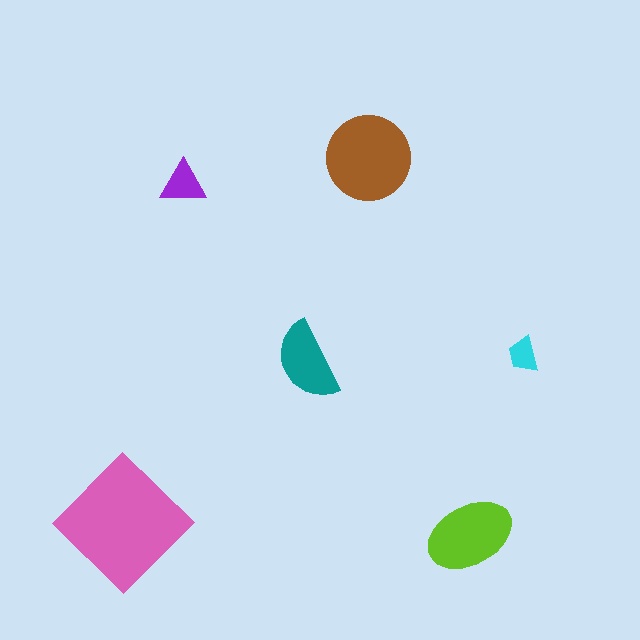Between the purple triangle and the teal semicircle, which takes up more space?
The teal semicircle.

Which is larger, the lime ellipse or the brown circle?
The brown circle.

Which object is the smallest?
The cyan trapezoid.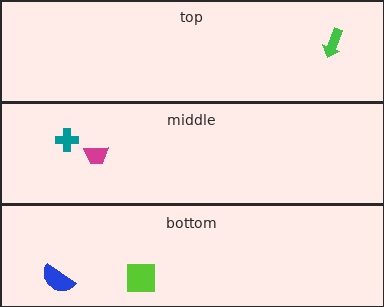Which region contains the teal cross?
The middle region.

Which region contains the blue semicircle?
The bottom region.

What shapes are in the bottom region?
The lime square, the blue semicircle.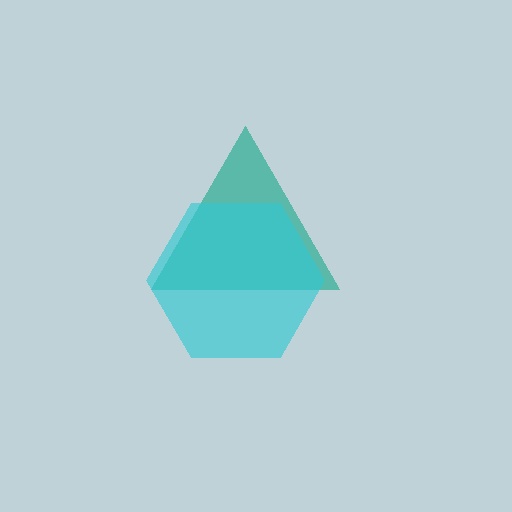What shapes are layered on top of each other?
The layered shapes are: a teal triangle, a cyan hexagon.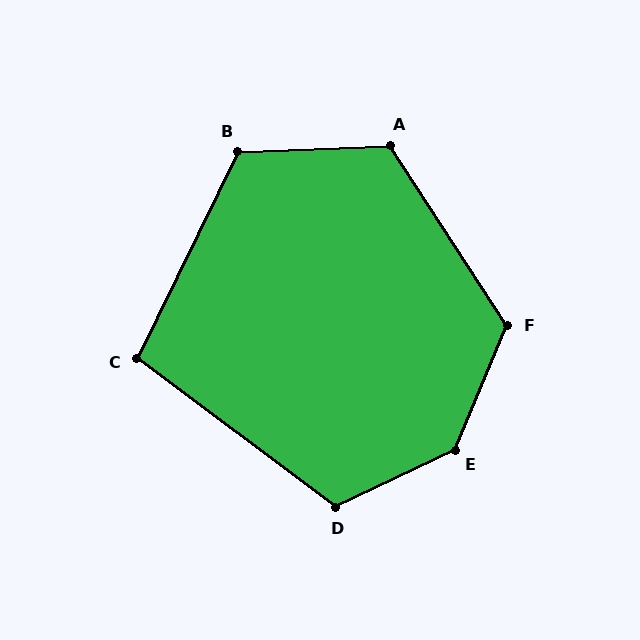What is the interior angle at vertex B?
Approximately 118 degrees (obtuse).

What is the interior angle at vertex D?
Approximately 118 degrees (obtuse).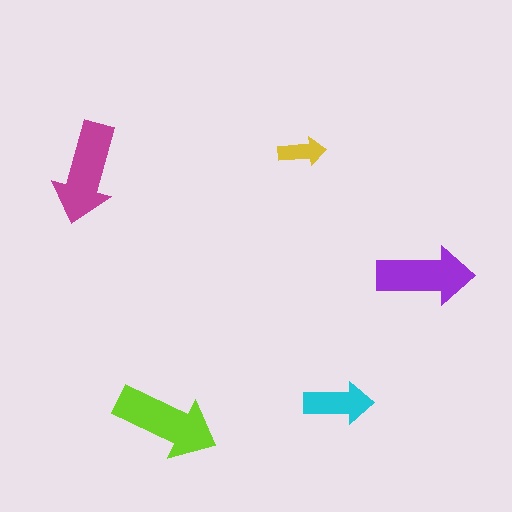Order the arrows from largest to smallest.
the lime one, the magenta one, the purple one, the cyan one, the yellow one.